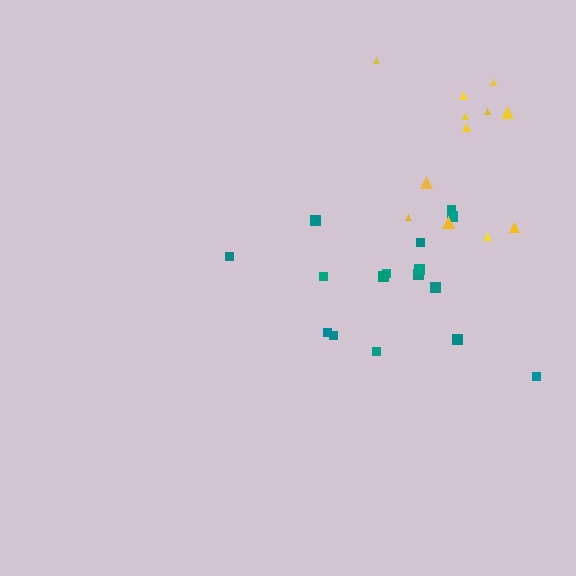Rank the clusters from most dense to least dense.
yellow, teal.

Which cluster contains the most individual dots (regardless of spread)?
Teal (17).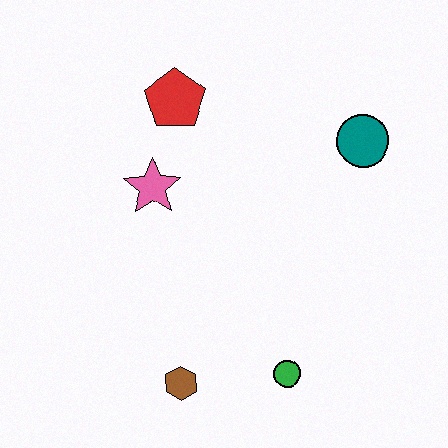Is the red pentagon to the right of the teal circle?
No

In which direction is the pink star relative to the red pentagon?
The pink star is below the red pentagon.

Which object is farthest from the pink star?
The green circle is farthest from the pink star.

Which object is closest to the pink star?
The red pentagon is closest to the pink star.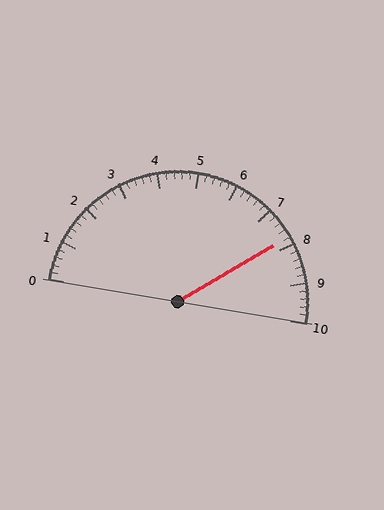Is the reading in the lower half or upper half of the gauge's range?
The reading is in the upper half of the range (0 to 10).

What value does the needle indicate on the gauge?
The needle indicates approximately 7.8.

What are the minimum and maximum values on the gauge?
The gauge ranges from 0 to 10.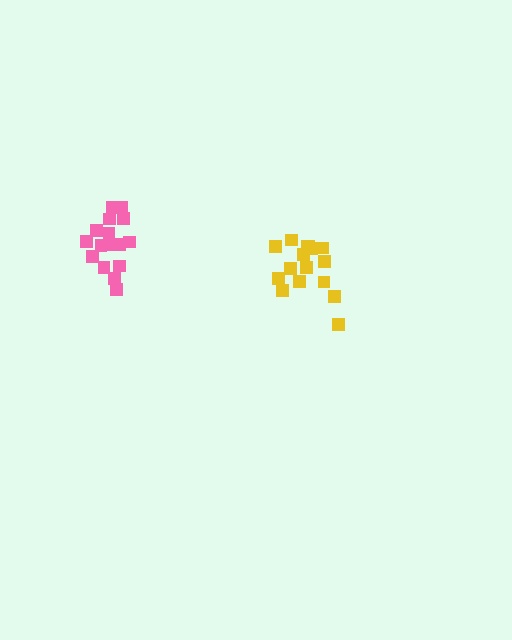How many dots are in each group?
Group 1: 17 dots, Group 2: 17 dots (34 total).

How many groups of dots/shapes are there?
There are 2 groups.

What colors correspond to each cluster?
The clusters are colored: yellow, pink.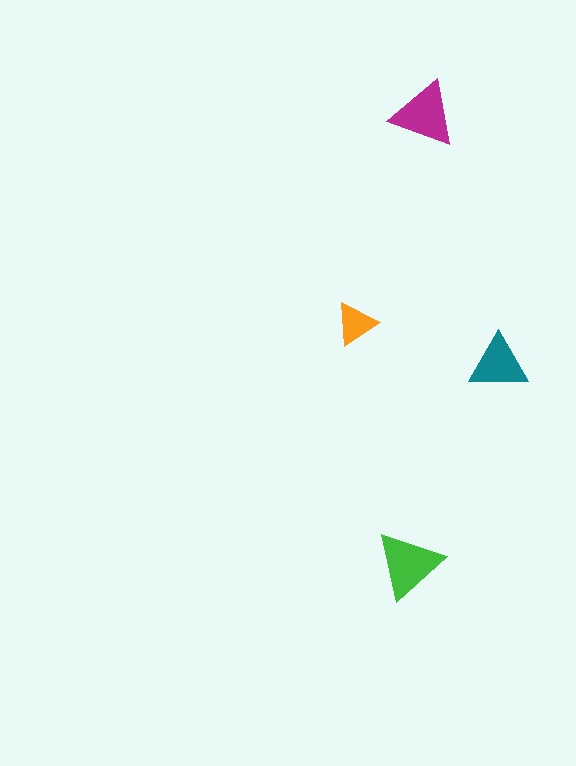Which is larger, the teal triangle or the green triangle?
The green one.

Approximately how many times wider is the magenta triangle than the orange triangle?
About 1.5 times wider.